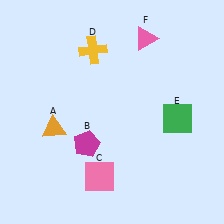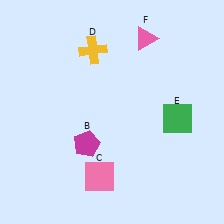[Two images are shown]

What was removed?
The orange triangle (A) was removed in Image 2.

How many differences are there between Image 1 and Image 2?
There is 1 difference between the two images.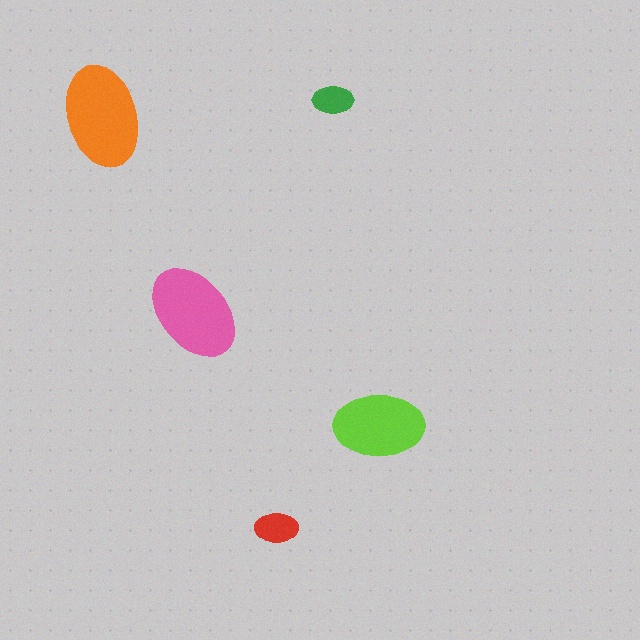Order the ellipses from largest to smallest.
the orange one, the pink one, the lime one, the red one, the green one.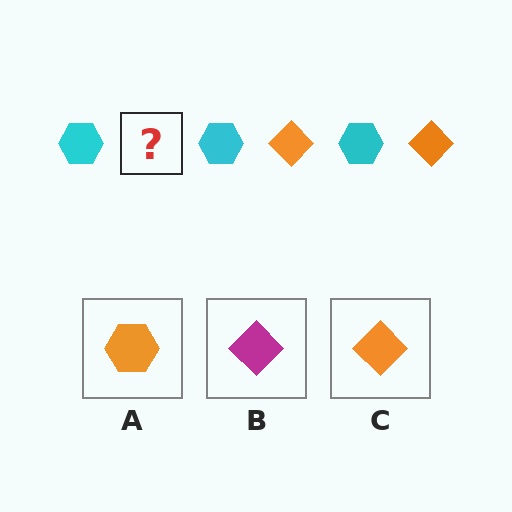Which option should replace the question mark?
Option C.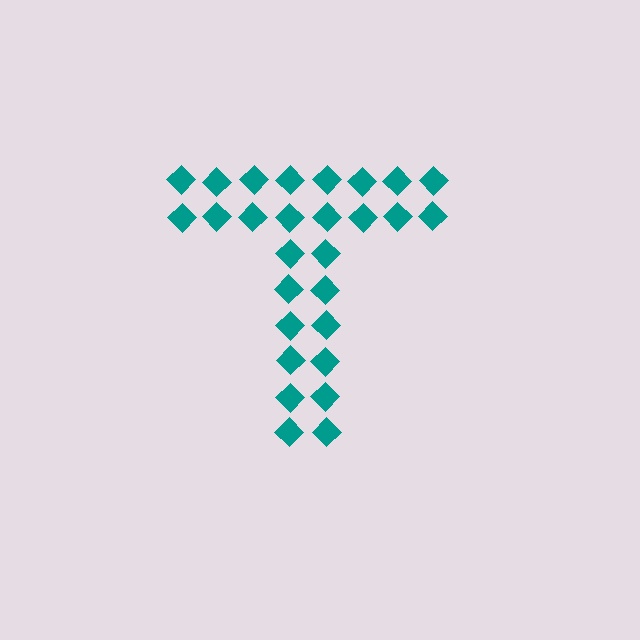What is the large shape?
The large shape is the letter T.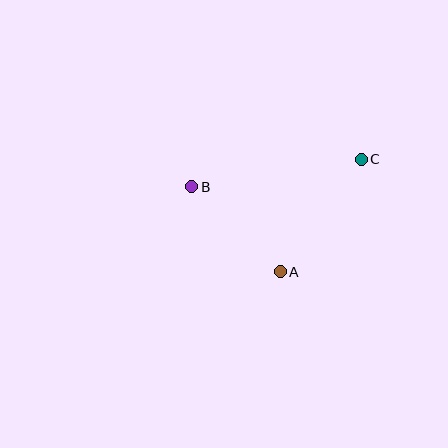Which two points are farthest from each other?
Points B and C are farthest from each other.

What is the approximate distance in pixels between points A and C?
The distance between A and C is approximately 139 pixels.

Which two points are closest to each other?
Points A and B are closest to each other.